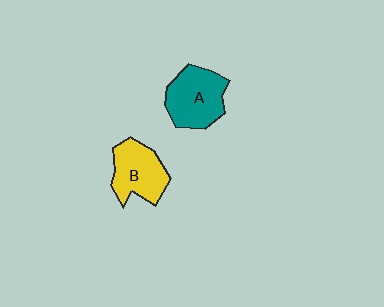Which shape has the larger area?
Shape A (teal).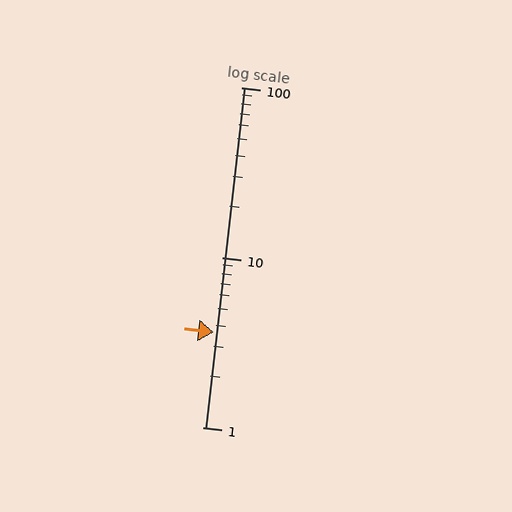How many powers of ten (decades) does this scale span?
The scale spans 2 decades, from 1 to 100.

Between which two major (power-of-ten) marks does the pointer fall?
The pointer is between 1 and 10.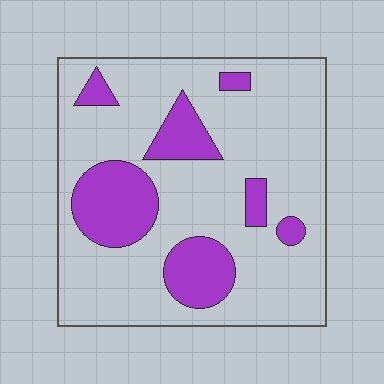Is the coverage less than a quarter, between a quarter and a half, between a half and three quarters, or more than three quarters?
Less than a quarter.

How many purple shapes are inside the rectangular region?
7.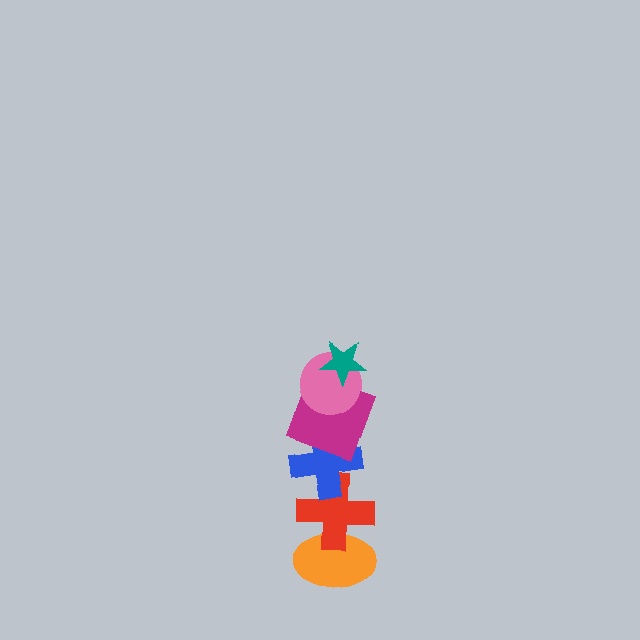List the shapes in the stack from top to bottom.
From top to bottom: the teal star, the pink circle, the magenta square, the blue cross, the red cross, the orange ellipse.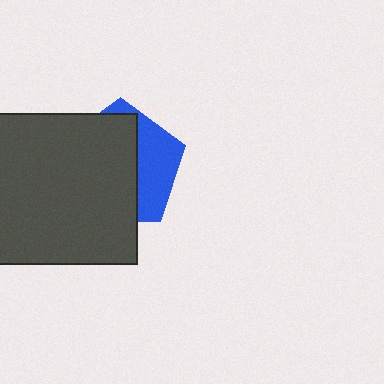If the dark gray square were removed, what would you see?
You would see the complete blue pentagon.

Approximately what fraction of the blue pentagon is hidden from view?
Roughly 65% of the blue pentagon is hidden behind the dark gray square.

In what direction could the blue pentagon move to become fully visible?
The blue pentagon could move right. That would shift it out from behind the dark gray square entirely.